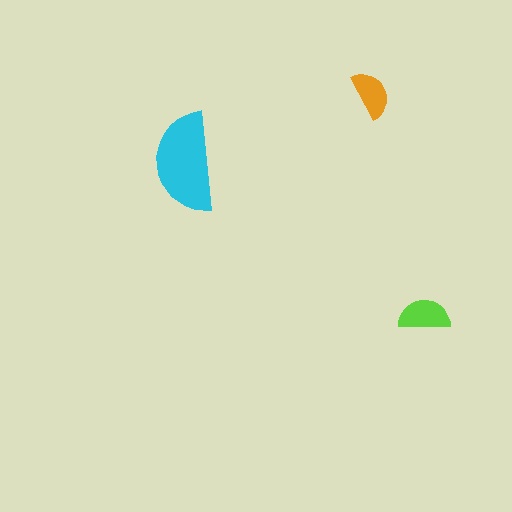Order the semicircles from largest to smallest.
the cyan one, the lime one, the orange one.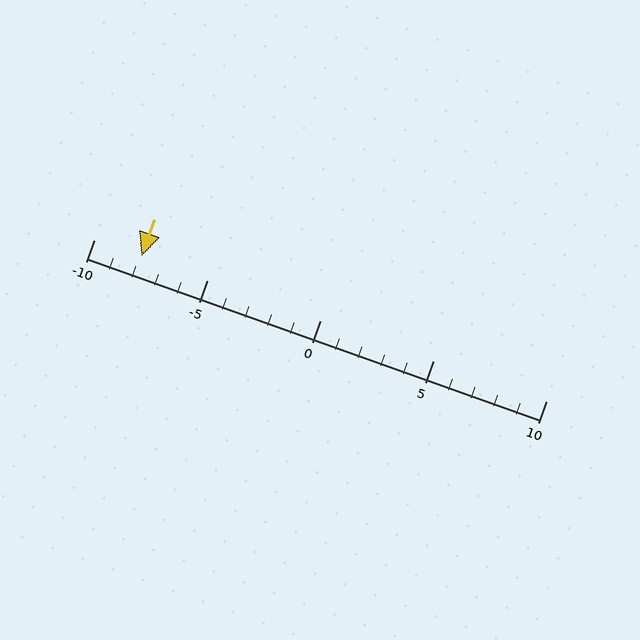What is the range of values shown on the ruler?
The ruler shows values from -10 to 10.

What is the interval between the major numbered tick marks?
The major tick marks are spaced 5 units apart.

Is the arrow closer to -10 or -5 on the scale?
The arrow is closer to -10.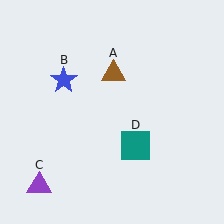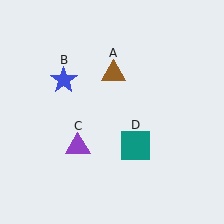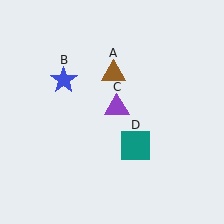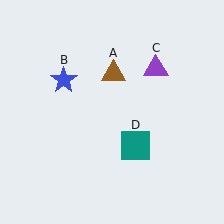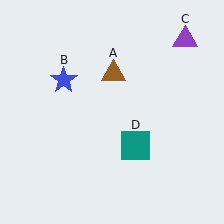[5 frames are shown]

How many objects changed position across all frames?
1 object changed position: purple triangle (object C).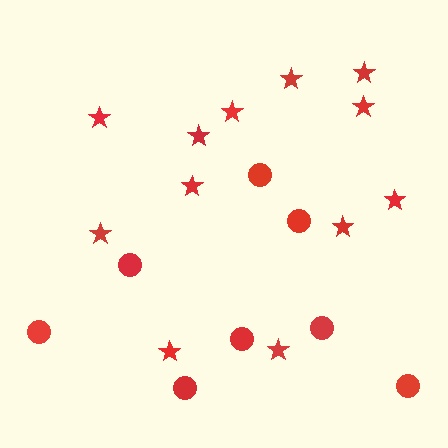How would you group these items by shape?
There are 2 groups: one group of circles (8) and one group of stars (12).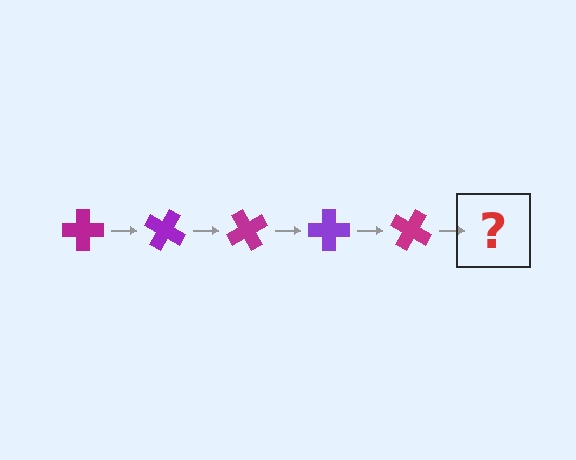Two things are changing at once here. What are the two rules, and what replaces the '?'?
The two rules are that it rotates 30 degrees each step and the color cycles through magenta and purple. The '?' should be a purple cross, rotated 150 degrees from the start.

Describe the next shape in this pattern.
It should be a purple cross, rotated 150 degrees from the start.